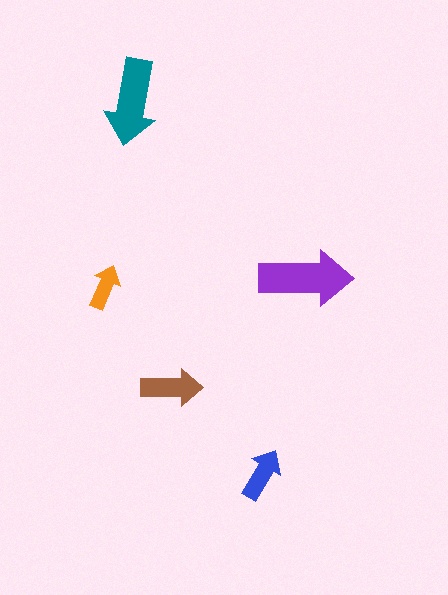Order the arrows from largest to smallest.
the purple one, the teal one, the brown one, the blue one, the orange one.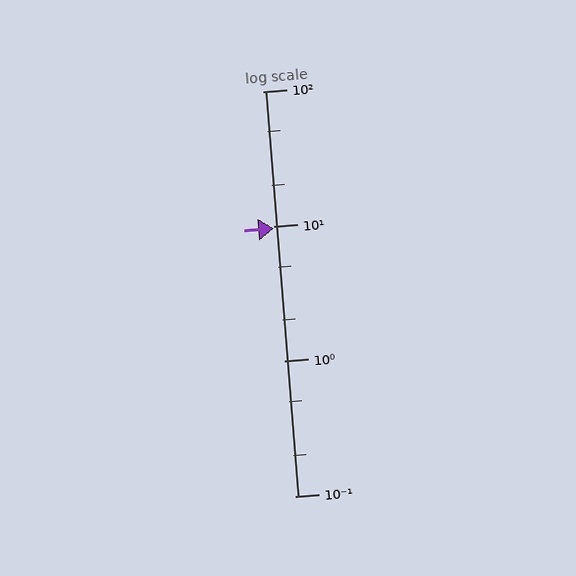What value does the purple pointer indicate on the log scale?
The pointer indicates approximately 9.7.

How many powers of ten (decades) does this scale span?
The scale spans 3 decades, from 0.1 to 100.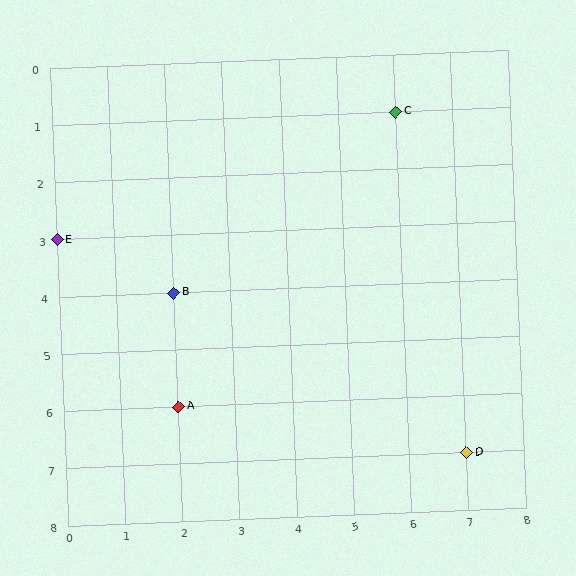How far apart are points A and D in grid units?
Points A and D are 5 columns and 1 row apart (about 5.1 grid units diagonally).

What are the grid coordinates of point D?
Point D is at grid coordinates (7, 7).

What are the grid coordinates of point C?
Point C is at grid coordinates (6, 1).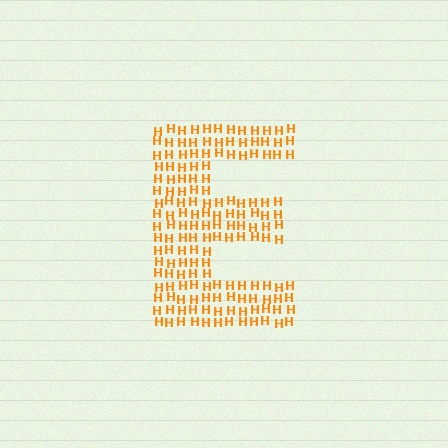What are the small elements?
The small elements are letter H's.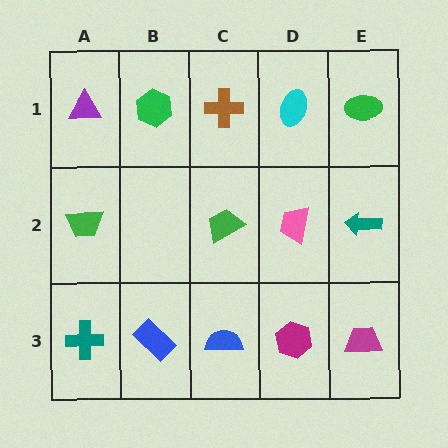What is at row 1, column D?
A cyan ellipse.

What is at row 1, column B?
A green hexagon.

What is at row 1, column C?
A brown cross.